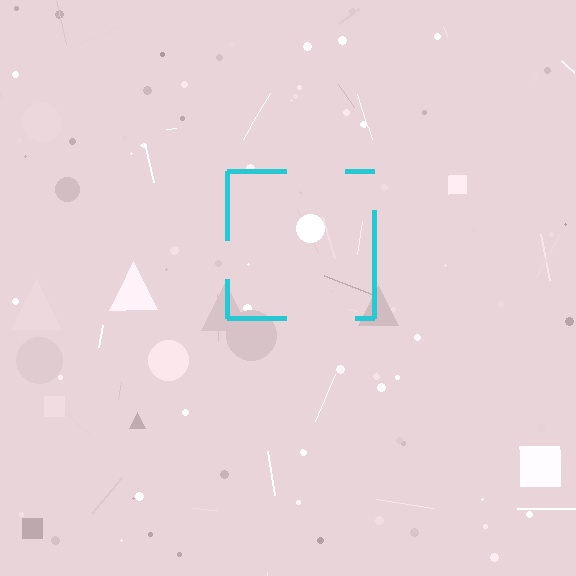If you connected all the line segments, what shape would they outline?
They would outline a square.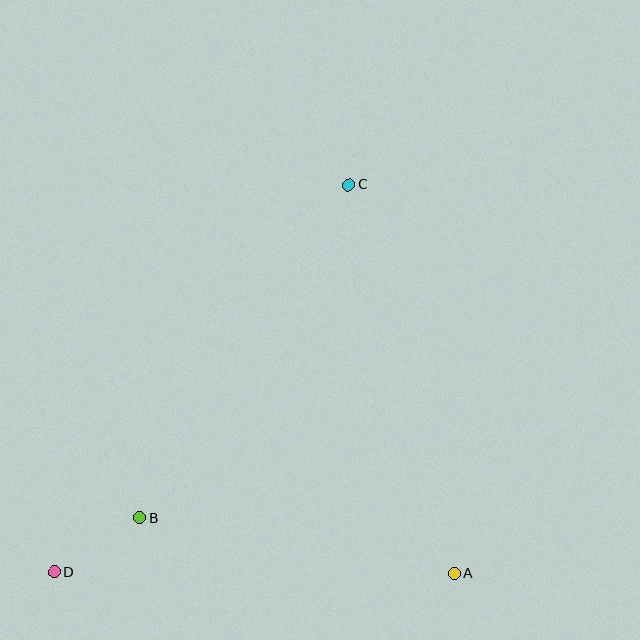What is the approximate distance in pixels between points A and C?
The distance between A and C is approximately 403 pixels.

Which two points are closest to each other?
Points B and D are closest to each other.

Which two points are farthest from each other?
Points C and D are farthest from each other.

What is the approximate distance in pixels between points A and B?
The distance between A and B is approximately 319 pixels.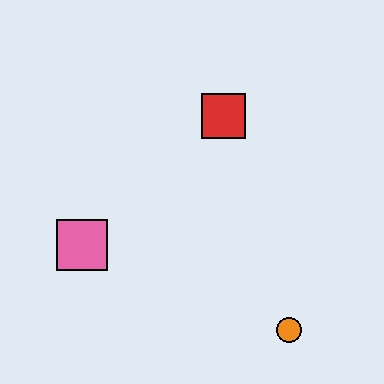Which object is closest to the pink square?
The red square is closest to the pink square.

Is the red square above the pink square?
Yes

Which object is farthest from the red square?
The orange circle is farthest from the red square.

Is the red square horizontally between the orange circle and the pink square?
Yes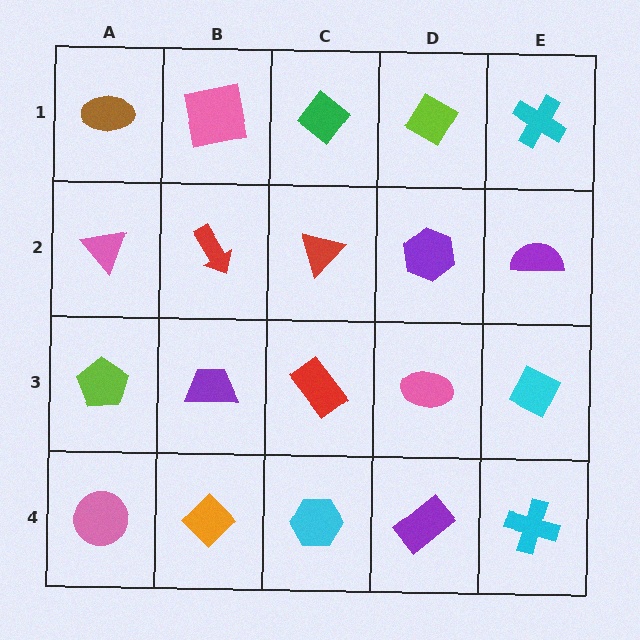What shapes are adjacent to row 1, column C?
A red triangle (row 2, column C), a pink square (row 1, column B), a lime diamond (row 1, column D).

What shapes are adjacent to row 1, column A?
A pink triangle (row 2, column A), a pink square (row 1, column B).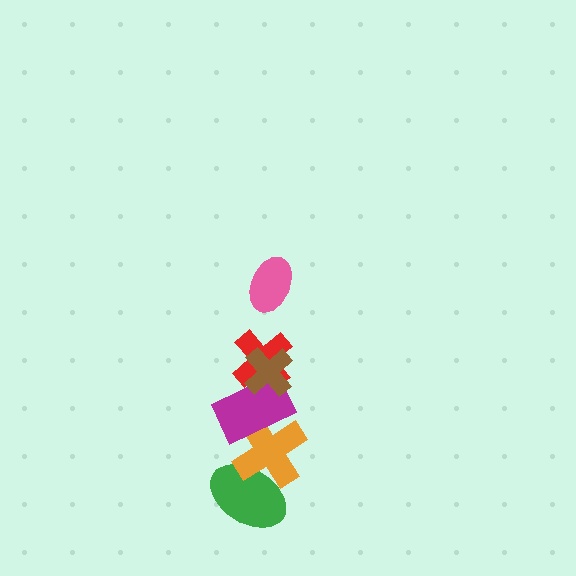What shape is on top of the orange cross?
The magenta rectangle is on top of the orange cross.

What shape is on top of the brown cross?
The pink ellipse is on top of the brown cross.